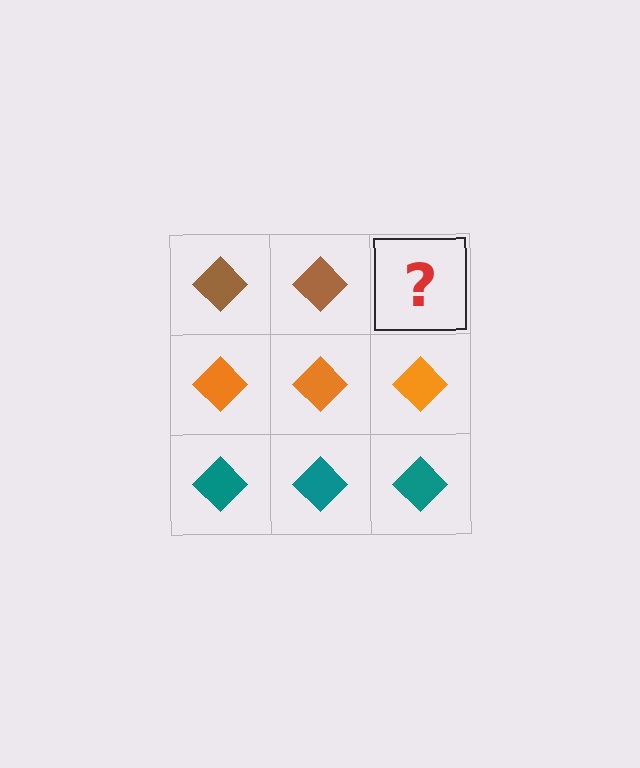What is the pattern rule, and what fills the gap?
The rule is that each row has a consistent color. The gap should be filled with a brown diamond.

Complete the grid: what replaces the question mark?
The question mark should be replaced with a brown diamond.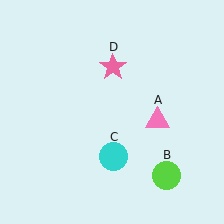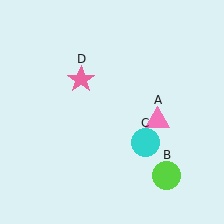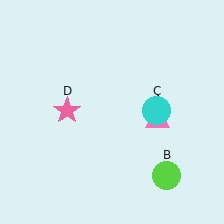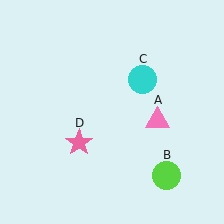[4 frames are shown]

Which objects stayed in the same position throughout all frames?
Pink triangle (object A) and lime circle (object B) remained stationary.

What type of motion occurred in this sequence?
The cyan circle (object C), pink star (object D) rotated counterclockwise around the center of the scene.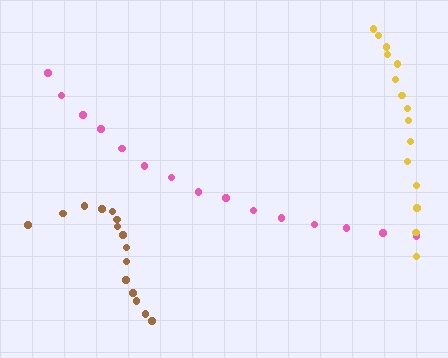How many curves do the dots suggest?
There are 3 distinct paths.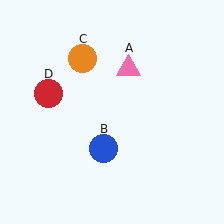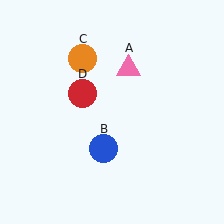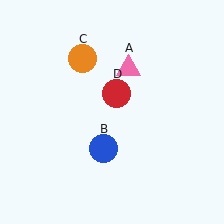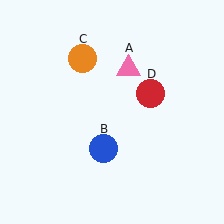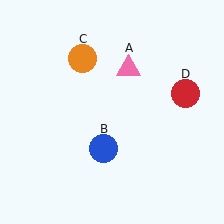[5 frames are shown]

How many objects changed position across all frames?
1 object changed position: red circle (object D).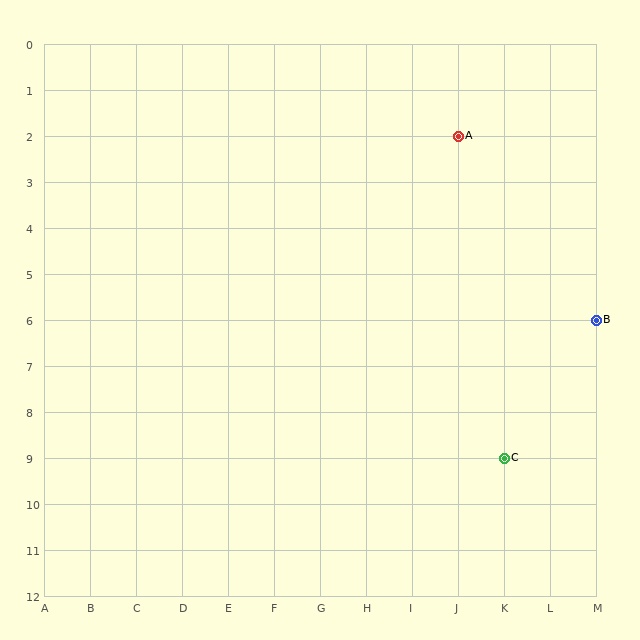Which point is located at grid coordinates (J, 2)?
Point A is at (J, 2).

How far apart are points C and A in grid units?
Points C and A are 1 column and 7 rows apart (about 7.1 grid units diagonally).